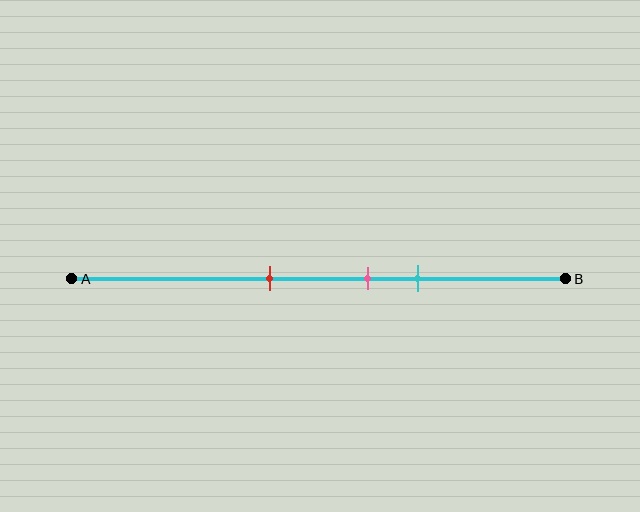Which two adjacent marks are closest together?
The pink and cyan marks are the closest adjacent pair.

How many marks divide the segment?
There are 3 marks dividing the segment.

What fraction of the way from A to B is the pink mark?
The pink mark is approximately 60% (0.6) of the way from A to B.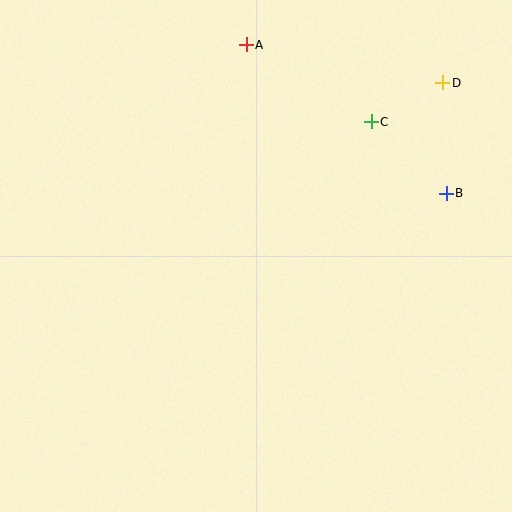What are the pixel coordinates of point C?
Point C is at (371, 122).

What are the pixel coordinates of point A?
Point A is at (246, 45).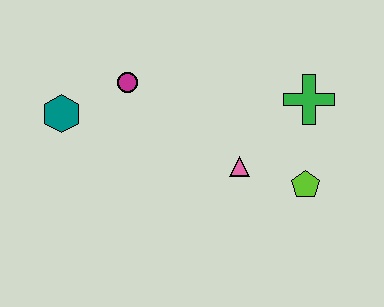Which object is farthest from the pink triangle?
The teal hexagon is farthest from the pink triangle.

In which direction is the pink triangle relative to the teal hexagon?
The pink triangle is to the right of the teal hexagon.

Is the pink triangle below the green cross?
Yes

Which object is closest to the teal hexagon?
The magenta circle is closest to the teal hexagon.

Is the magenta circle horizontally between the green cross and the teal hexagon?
Yes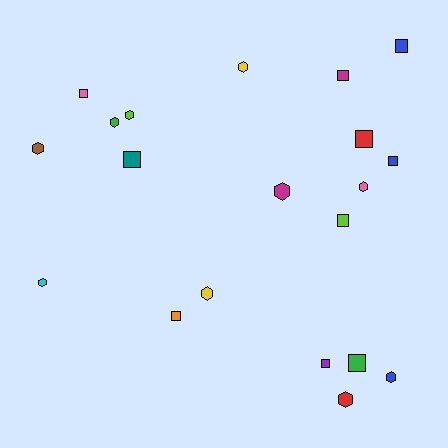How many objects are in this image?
There are 20 objects.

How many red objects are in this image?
There are 2 red objects.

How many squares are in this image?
There are 10 squares.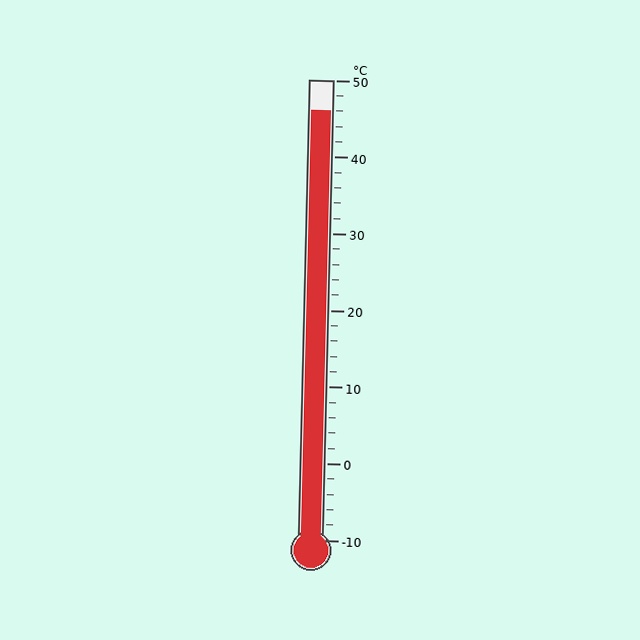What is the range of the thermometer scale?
The thermometer scale ranges from -10°C to 50°C.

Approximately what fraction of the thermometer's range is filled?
The thermometer is filled to approximately 95% of its range.